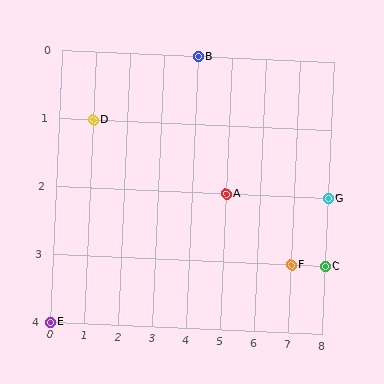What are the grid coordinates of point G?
Point G is at grid coordinates (8, 2).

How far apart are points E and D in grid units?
Points E and D are 1 column and 3 rows apart (about 3.2 grid units diagonally).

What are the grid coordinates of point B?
Point B is at grid coordinates (4, 0).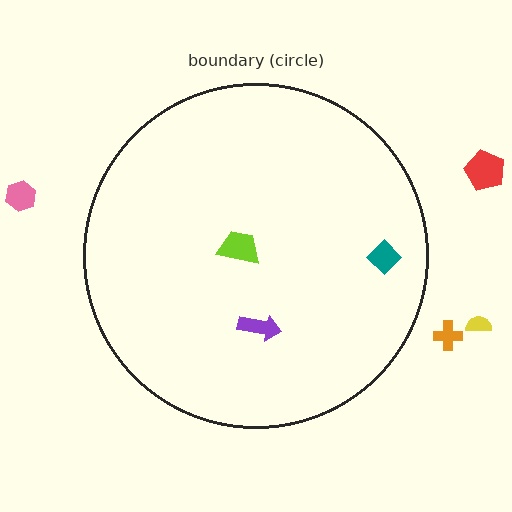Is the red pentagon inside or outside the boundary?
Outside.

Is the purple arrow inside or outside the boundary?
Inside.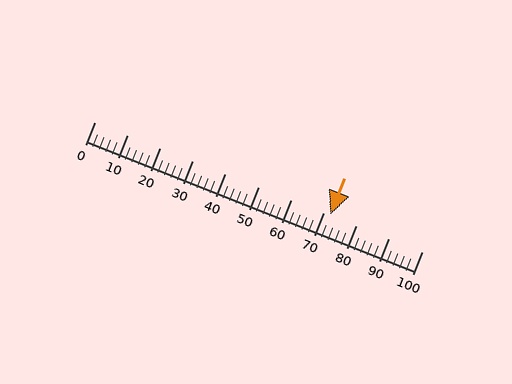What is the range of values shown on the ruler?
The ruler shows values from 0 to 100.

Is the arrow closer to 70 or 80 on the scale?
The arrow is closer to 70.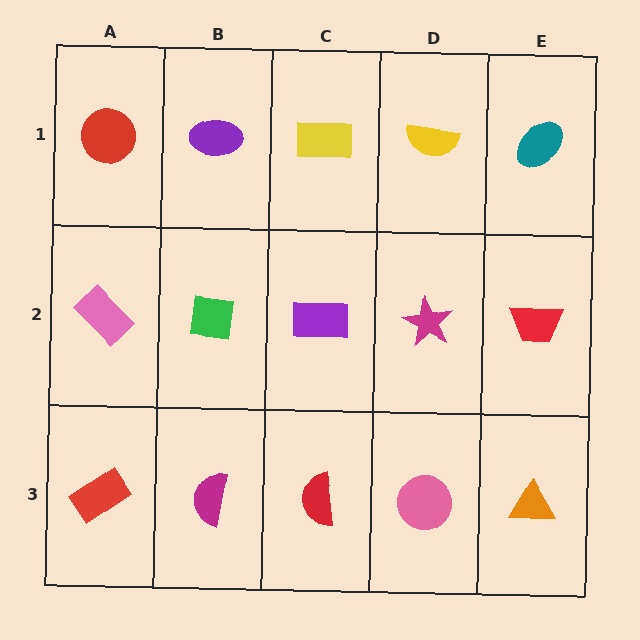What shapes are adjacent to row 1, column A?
A pink rectangle (row 2, column A), a purple ellipse (row 1, column B).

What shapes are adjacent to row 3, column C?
A purple rectangle (row 2, column C), a magenta semicircle (row 3, column B), a pink circle (row 3, column D).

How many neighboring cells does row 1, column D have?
3.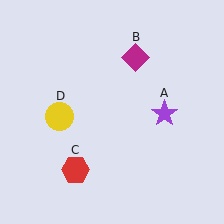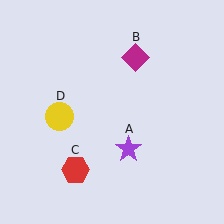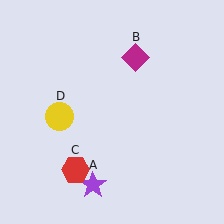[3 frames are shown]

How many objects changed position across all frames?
1 object changed position: purple star (object A).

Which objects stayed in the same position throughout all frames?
Magenta diamond (object B) and red hexagon (object C) and yellow circle (object D) remained stationary.